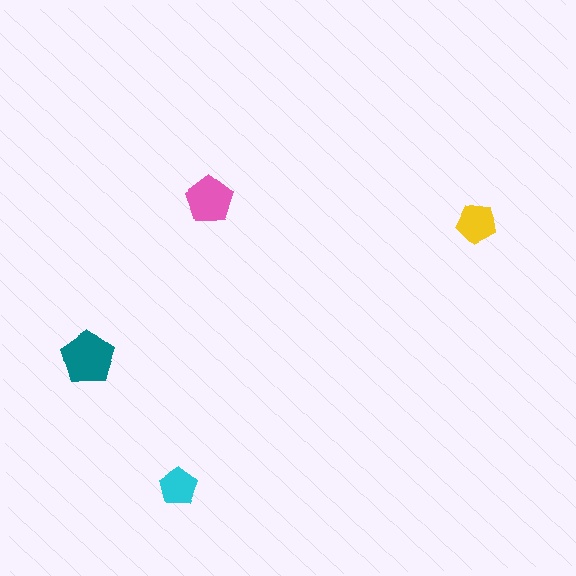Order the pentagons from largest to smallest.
the teal one, the pink one, the yellow one, the cyan one.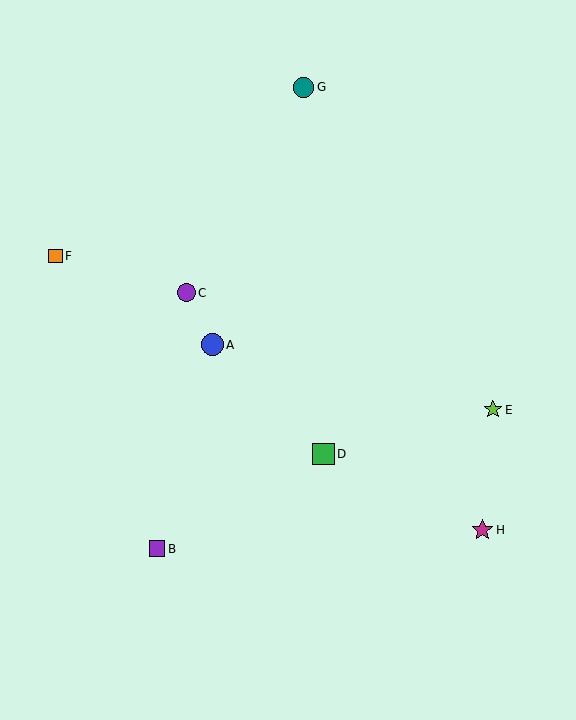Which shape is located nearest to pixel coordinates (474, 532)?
The magenta star (labeled H) at (482, 530) is nearest to that location.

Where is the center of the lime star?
The center of the lime star is at (493, 410).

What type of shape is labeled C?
Shape C is a purple circle.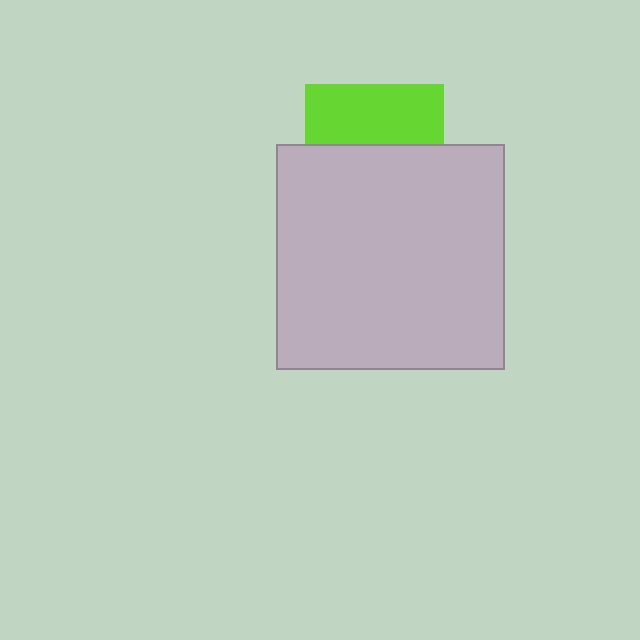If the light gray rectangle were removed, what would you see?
You would see the complete lime square.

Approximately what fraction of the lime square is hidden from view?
Roughly 57% of the lime square is hidden behind the light gray rectangle.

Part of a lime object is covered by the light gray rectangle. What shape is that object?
It is a square.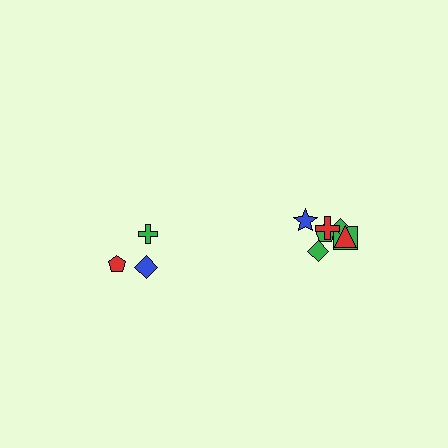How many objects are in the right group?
There are 7 objects.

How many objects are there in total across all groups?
There are 10 objects.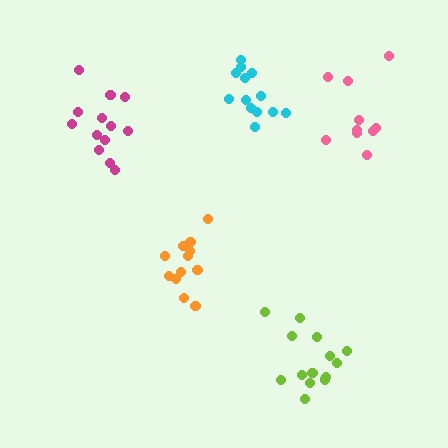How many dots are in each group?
Group 1: 13 dots, Group 2: 13 dots, Group 3: 12 dots, Group 4: 10 dots, Group 5: 14 dots (62 total).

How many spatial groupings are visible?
There are 5 spatial groupings.